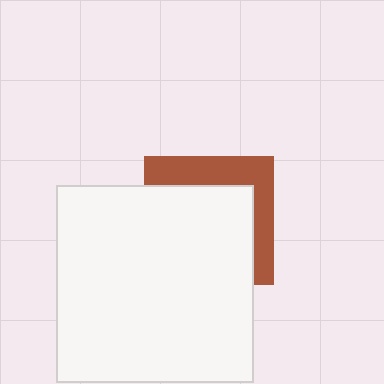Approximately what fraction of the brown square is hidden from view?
Roughly 65% of the brown square is hidden behind the white square.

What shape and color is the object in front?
The object in front is a white square.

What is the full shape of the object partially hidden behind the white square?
The partially hidden object is a brown square.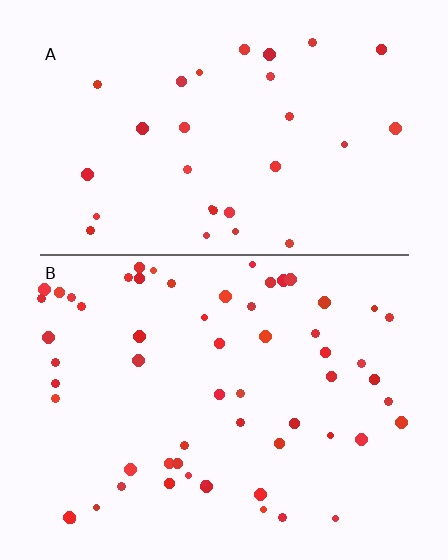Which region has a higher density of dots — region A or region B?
B (the bottom).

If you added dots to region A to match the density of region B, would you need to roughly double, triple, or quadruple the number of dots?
Approximately double.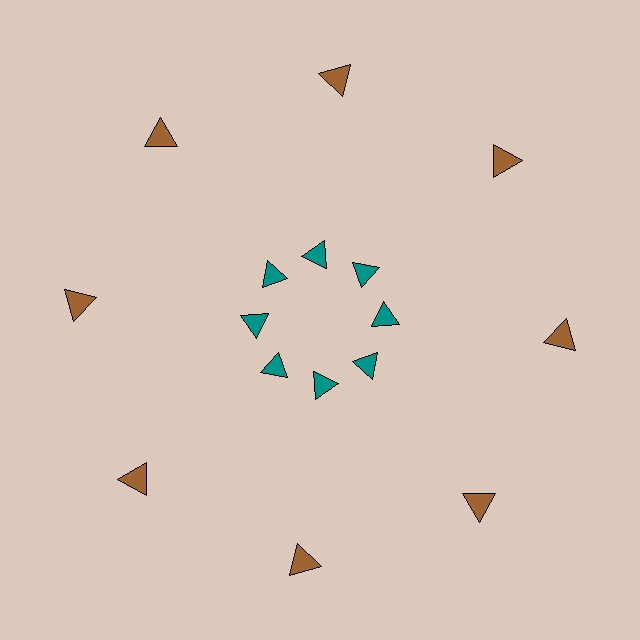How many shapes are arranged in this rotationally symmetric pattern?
There are 16 shapes, arranged in 8 groups of 2.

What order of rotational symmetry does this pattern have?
This pattern has 8-fold rotational symmetry.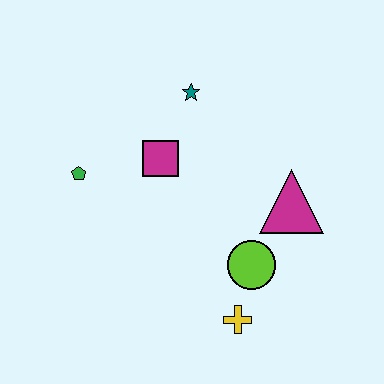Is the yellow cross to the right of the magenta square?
Yes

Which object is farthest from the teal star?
The yellow cross is farthest from the teal star.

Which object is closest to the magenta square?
The teal star is closest to the magenta square.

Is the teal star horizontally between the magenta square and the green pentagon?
No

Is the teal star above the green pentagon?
Yes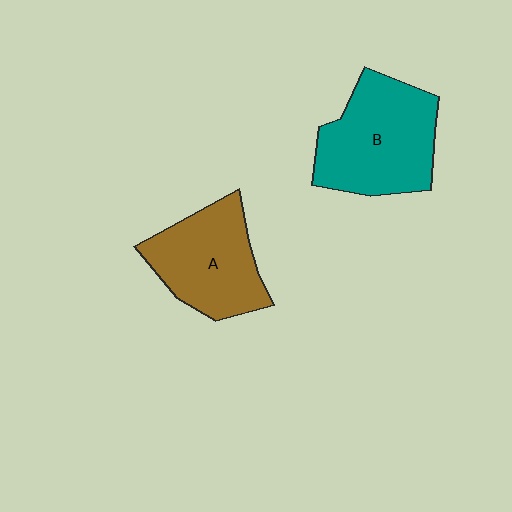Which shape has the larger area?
Shape B (teal).